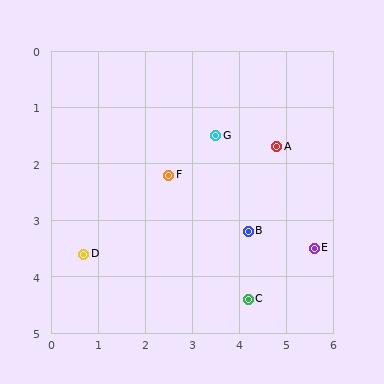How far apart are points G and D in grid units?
Points G and D are about 3.5 grid units apart.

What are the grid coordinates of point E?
Point E is at approximately (5.6, 3.5).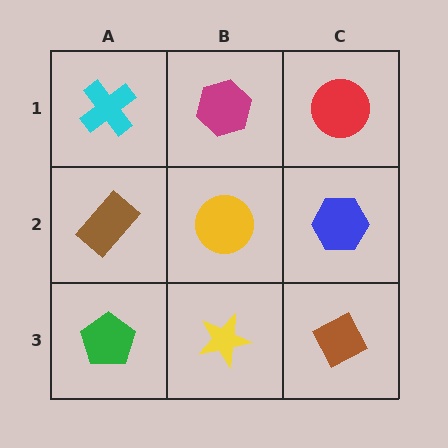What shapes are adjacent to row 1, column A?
A brown rectangle (row 2, column A), a magenta hexagon (row 1, column B).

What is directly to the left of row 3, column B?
A green pentagon.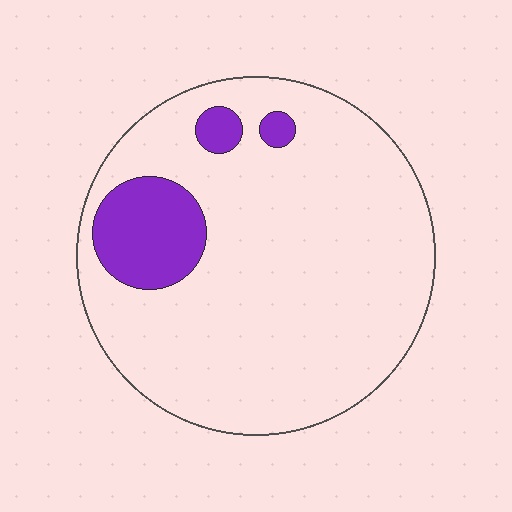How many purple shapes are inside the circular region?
3.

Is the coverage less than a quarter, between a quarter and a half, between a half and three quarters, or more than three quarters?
Less than a quarter.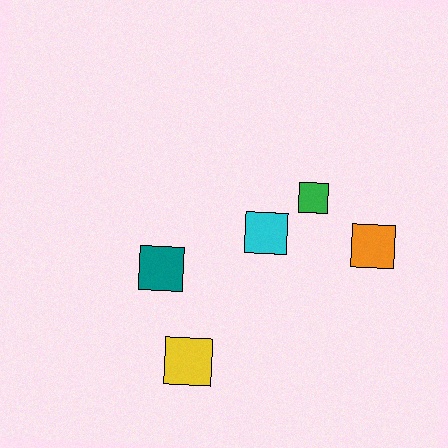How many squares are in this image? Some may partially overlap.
There are 5 squares.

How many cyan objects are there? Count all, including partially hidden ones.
There is 1 cyan object.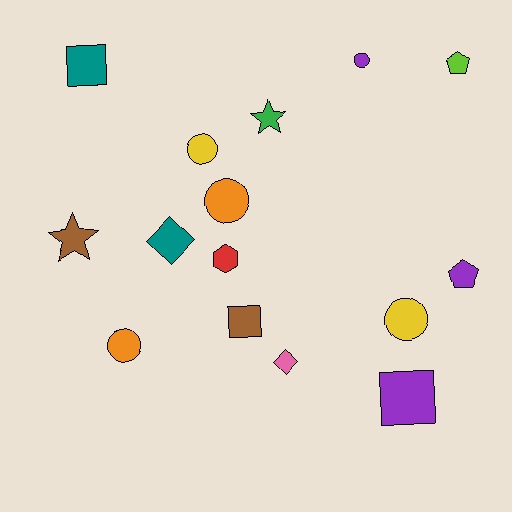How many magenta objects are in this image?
There are no magenta objects.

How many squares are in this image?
There are 3 squares.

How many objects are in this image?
There are 15 objects.